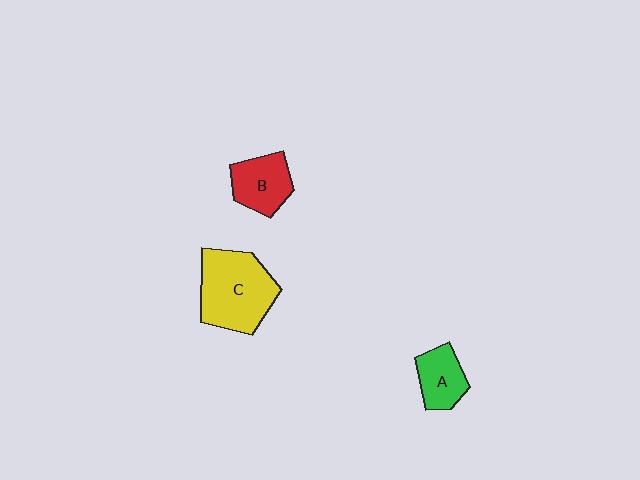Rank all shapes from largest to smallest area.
From largest to smallest: C (yellow), B (red), A (green).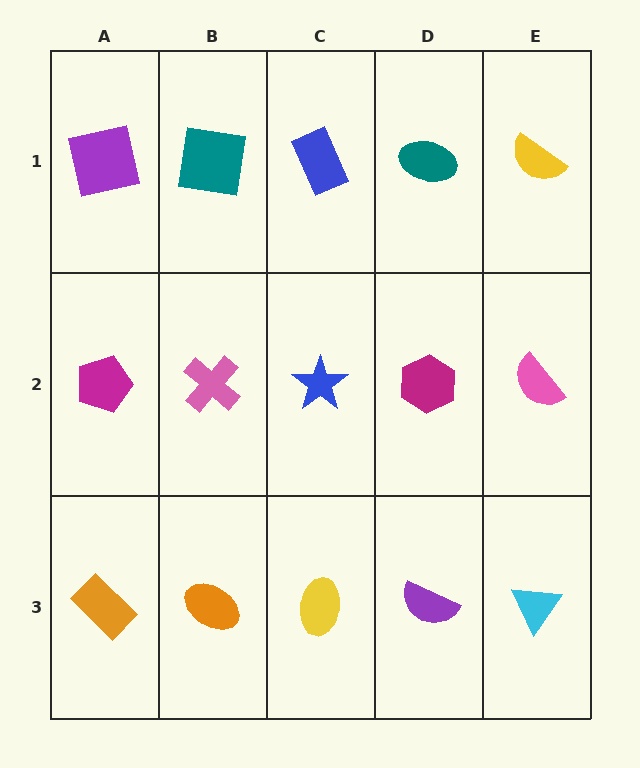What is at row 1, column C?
A blue rectangle.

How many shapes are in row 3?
5 shapes.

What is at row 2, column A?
A magenta pentagon.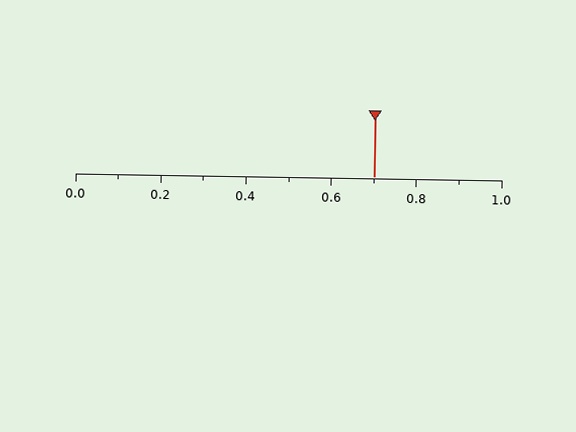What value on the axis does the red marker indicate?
The marker indicates approximately 0.7.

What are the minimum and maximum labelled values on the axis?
The axis runs from 0.0 to 1.0.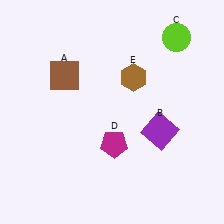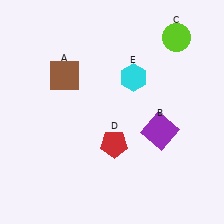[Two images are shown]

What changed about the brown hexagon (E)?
In Image 1, E is brown. In Image 2, it changed to cyan.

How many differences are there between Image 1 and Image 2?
There are 2 differences between the two images.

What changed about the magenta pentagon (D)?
In Image 1, D is magenta. In Image 2, it changed to red.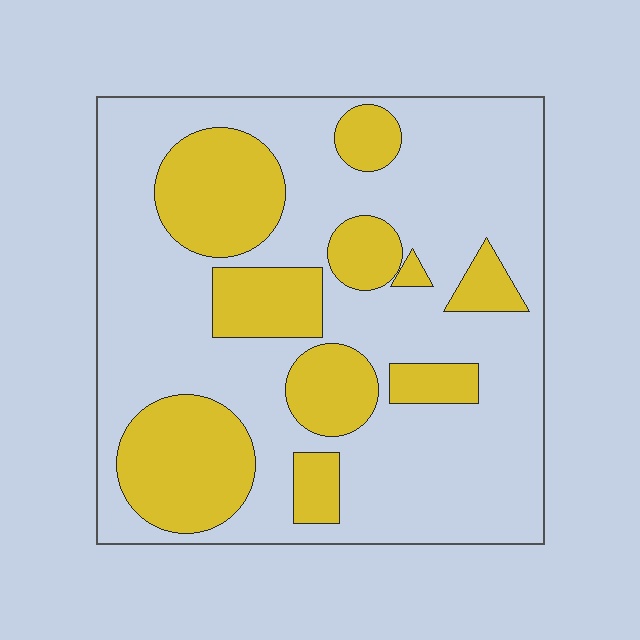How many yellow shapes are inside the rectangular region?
10.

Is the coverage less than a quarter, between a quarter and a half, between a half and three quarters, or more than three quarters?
Between a quarter and a half.